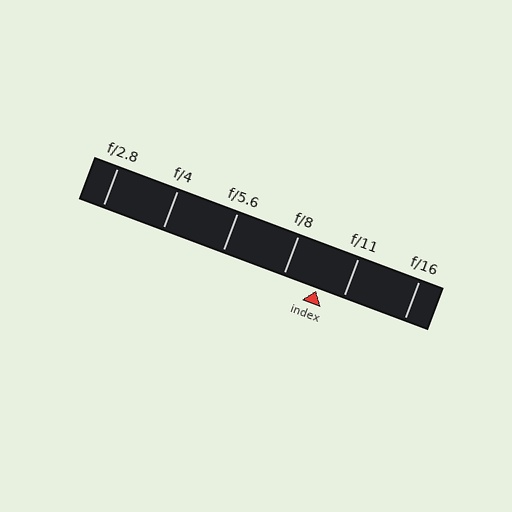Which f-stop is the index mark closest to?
The index mark is closest to f/11.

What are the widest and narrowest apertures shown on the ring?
The widest aperture shown is f/2.8 and the narrowest is f/16.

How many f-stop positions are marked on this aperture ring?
There are 6 f-stop positions marked.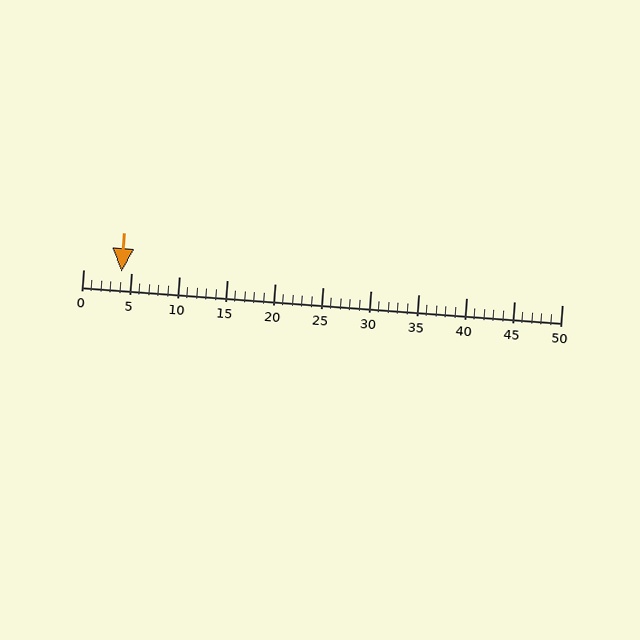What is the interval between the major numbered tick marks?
The major tick marks are spaced 5 units apart.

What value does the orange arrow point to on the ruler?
The orange arrow points to approximately 4.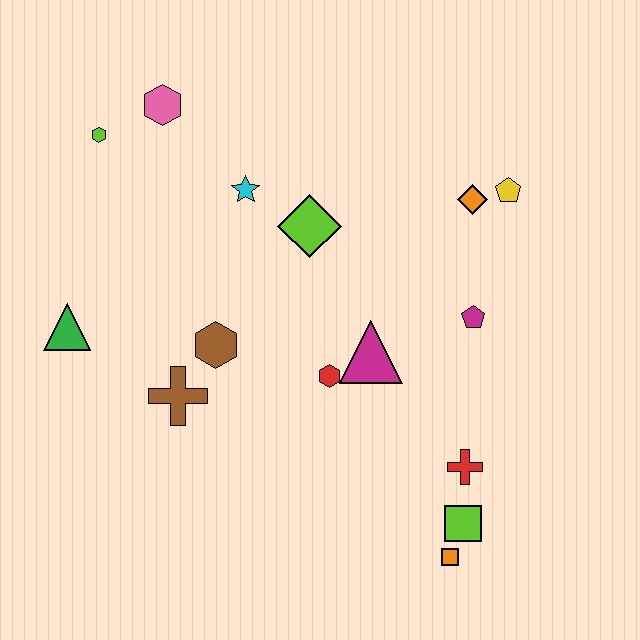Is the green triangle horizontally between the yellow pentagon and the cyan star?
No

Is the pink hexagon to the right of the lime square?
No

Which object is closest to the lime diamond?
The cyan star is closest to the lime diamond.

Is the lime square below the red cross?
Yes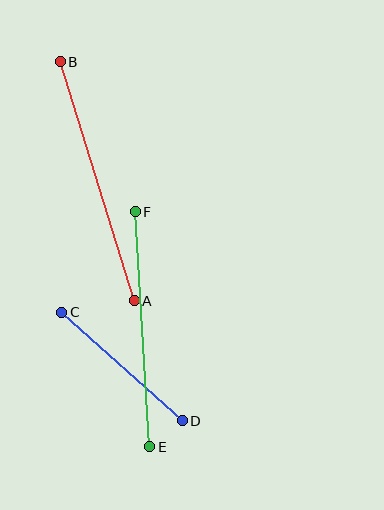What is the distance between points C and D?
The distance is approximately 162 pixels.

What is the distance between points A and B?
The distance is approximately 251 pixels.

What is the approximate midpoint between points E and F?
The midpoint is at approximately (143, 329) pixels.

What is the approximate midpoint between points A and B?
The midpoint is at approximately (97, 181) pixels.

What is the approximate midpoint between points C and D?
The midpoint is at approximately (122, 367) pixels.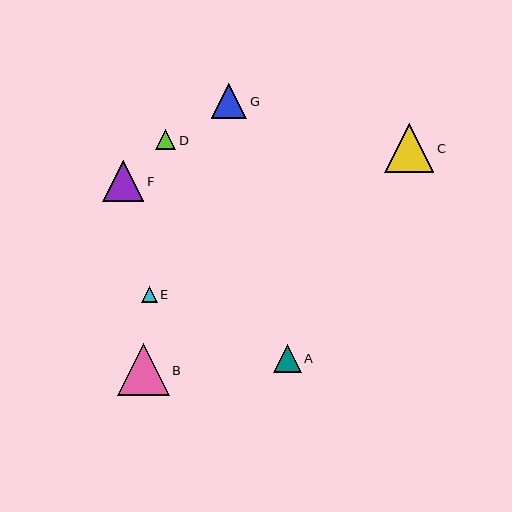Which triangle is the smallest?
Triangle E is the smallest with a size of approximately 16 pixels.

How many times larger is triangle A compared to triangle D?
Triangle A is approximately 1.4 times the size of triangle D.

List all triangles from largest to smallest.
From largest to smallest: B, C, F, G, A, D, E.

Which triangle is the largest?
Triangle B is the largest with a size of approximately 52 pixels.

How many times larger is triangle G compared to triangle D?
Triangle G is approximately 1.8 times the size of triangle D.